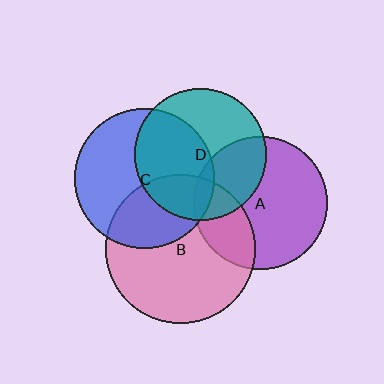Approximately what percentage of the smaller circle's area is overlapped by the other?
Approximately 25%.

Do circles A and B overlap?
Yes.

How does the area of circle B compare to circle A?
Approximately 1.3 times.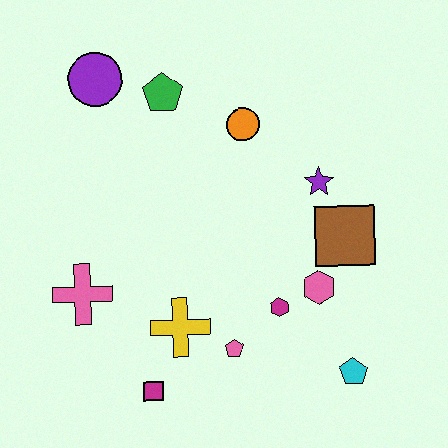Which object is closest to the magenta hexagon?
The pink hexagon is closest to the magenta hexagon.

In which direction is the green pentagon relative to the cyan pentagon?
The green pentagon is above the cyan pentagon.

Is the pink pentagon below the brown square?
Yes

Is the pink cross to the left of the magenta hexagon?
Yes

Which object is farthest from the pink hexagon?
The purple circle is farthest from the pink hexagon.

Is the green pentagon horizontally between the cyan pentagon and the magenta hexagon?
No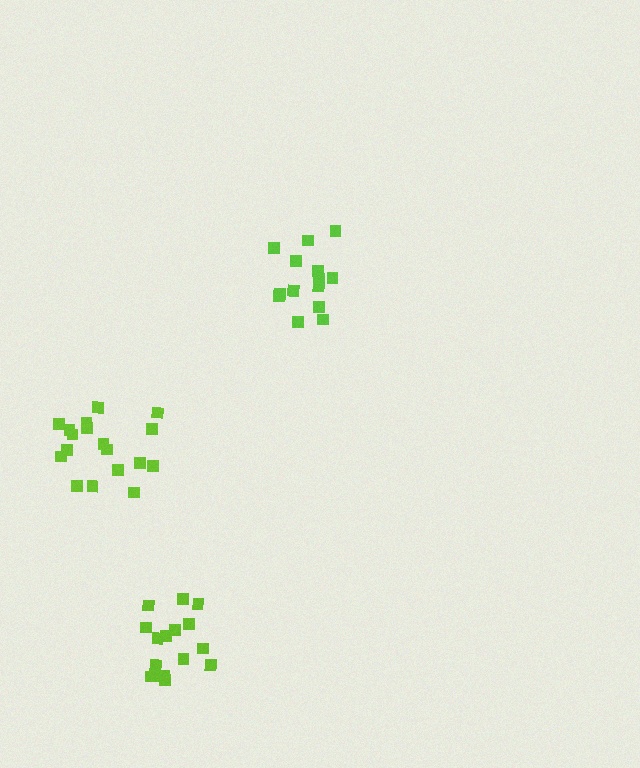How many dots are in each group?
Group 1: 16 dots, Group 2: 18 dots, Group 3: 14 dots (48 total).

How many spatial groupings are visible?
There are 3 spatial groupings.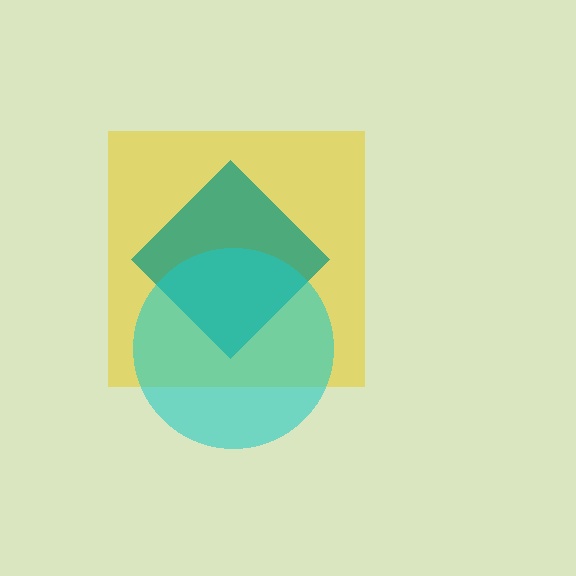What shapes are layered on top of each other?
The layered shapes are: a yellow square, a teal diamond, a cyan circle.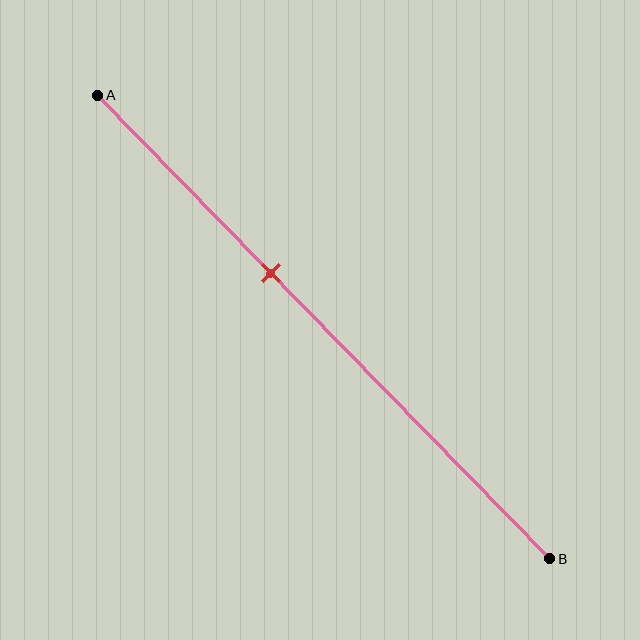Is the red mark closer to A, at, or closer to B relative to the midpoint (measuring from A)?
The red mark is closer to point A than the midpoint of segment AB.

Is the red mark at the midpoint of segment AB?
No, the mark is at about 40% from A, not at the 50% midpoint.